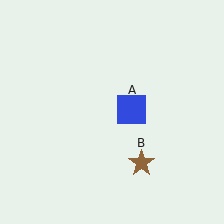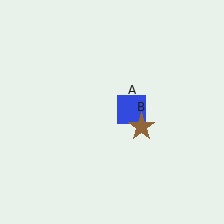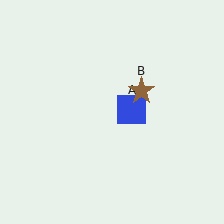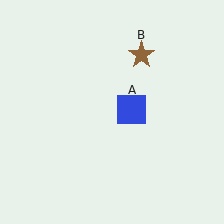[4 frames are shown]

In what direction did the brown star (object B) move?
The brown star (object B) moved up.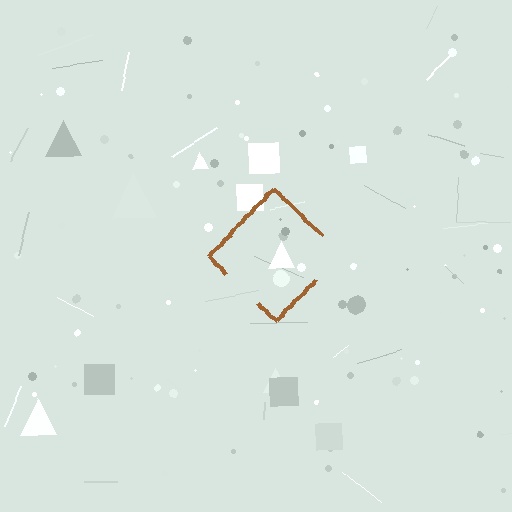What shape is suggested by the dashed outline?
The dashed outline suggests a diamond.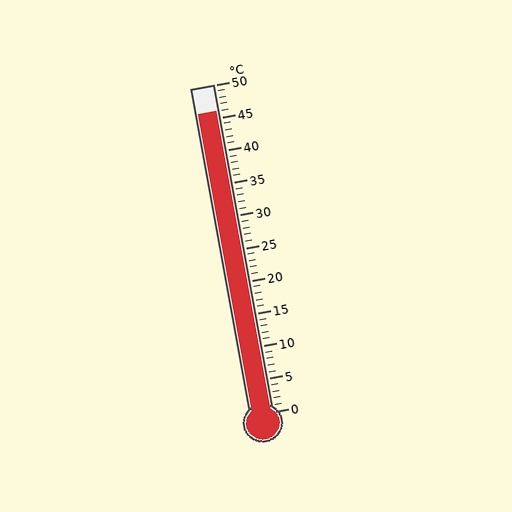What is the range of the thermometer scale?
The thermometer scale ranges from 0°C to 50°C.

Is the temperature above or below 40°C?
The temperature is above 40°C.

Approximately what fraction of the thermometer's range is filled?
The thermometer is filled to approximately 90% of its range.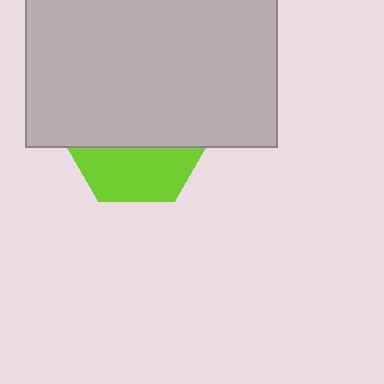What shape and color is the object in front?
The object in front is a light gray rectangle.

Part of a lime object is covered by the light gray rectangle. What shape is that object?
It is a hexagon.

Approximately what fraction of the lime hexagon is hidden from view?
Roughly 62% of the lime hexagon is hidden behind the light gray rectangle.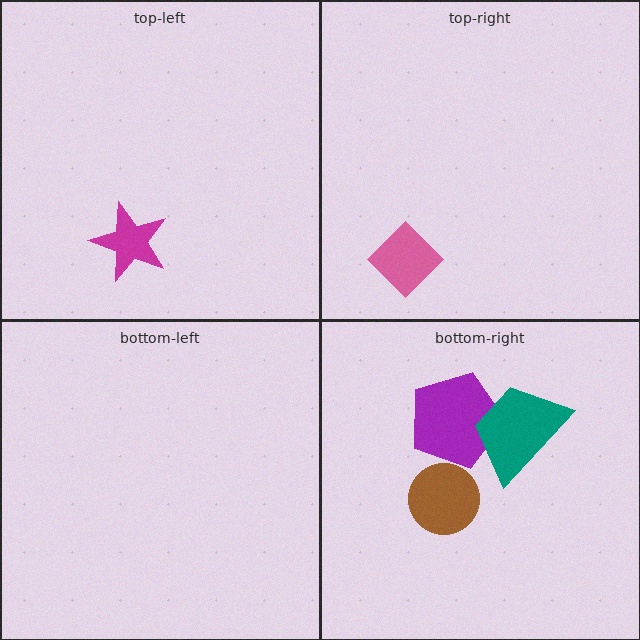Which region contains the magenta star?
The top-left region.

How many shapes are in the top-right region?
1.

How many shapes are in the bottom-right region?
3.